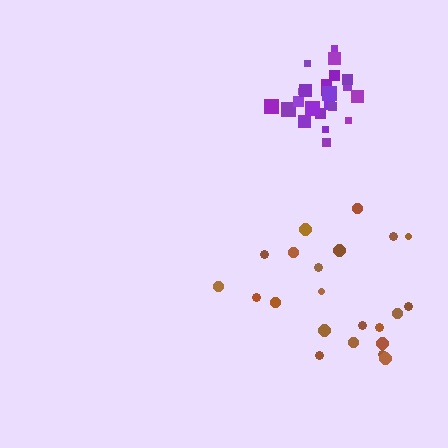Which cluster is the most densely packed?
Purple.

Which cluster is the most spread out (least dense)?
Brown.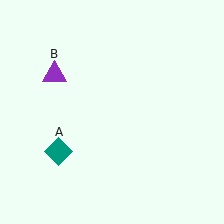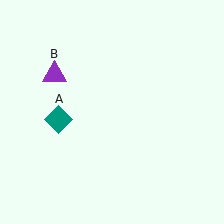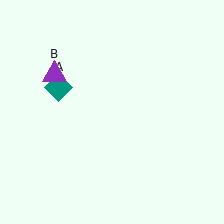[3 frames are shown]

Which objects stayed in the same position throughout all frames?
Purple triangle (object B) remained stationary.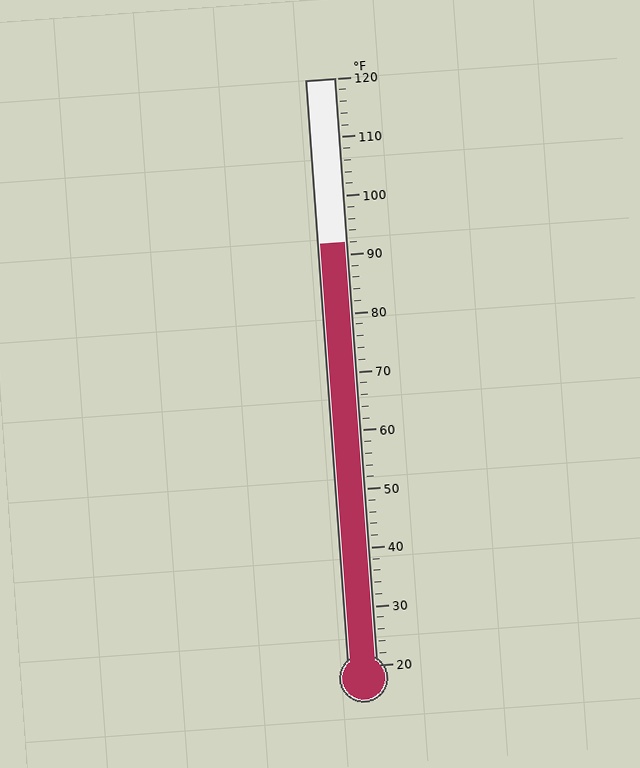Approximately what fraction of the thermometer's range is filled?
The thermometer is filled to approximately 70% of its range.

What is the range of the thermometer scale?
The thermometer scale ranges from 20°F to 120°F.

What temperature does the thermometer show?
The thermometer shows approximately 92°F.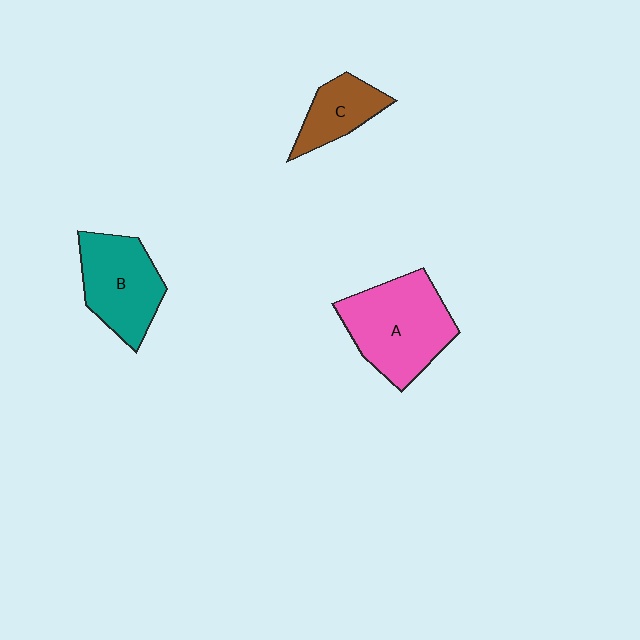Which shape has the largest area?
Shape A (pink).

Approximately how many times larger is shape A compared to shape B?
Approximately 1.3 times.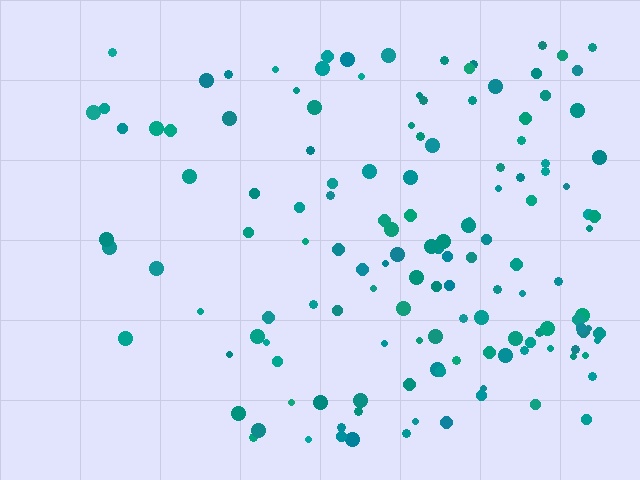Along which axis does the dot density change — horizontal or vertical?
Horizontal.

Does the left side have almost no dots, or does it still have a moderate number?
Still a moderate number, just noticeably fewer than the right.